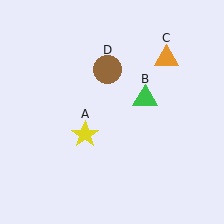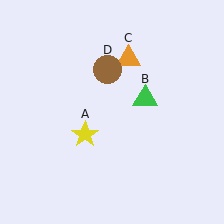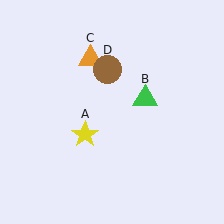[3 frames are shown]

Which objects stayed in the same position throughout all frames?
Yellow star (object A) and green triangle (object B) and brown circle (object D) remained stationary.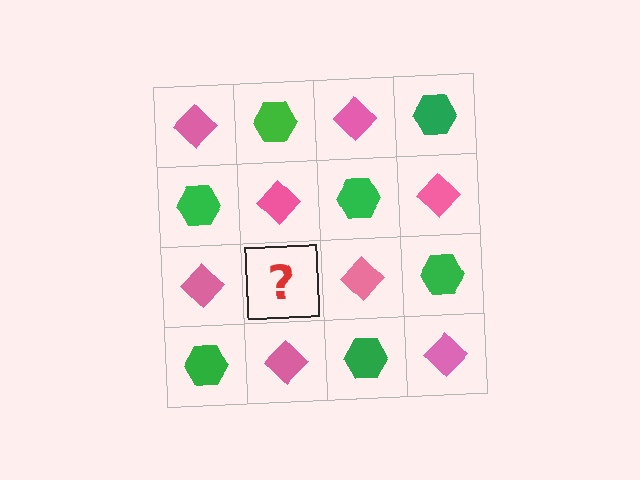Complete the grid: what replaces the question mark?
The question mark should be replaced with a green hexagon.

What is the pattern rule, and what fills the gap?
The rule is that it alternates pink diamond and green hexagon in a checkerboard pattern. The gap should be filled with a green hexagon.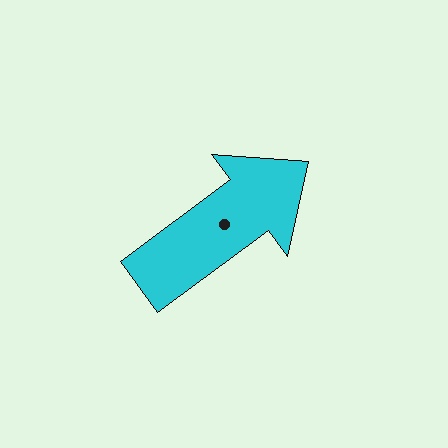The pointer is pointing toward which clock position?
Roughly 2 o'clock.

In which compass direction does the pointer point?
Northeast.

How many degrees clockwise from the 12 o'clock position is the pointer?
Approximately 53 degrees.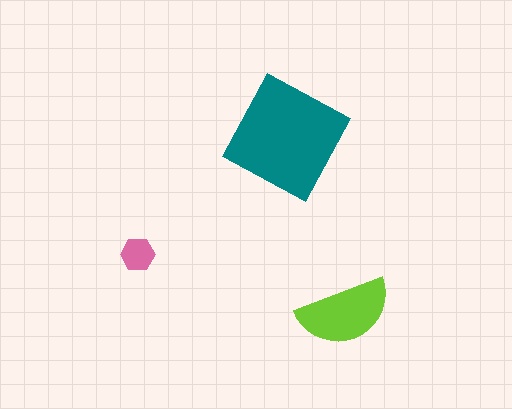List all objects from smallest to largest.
The pink hexagon, the lime semicircle, the teal square.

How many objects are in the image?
There are 3 objects in the image.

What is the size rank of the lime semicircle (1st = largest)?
2nd.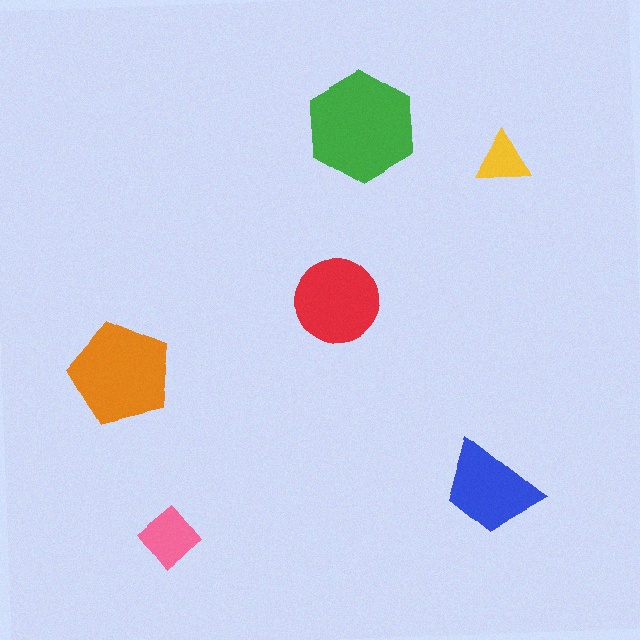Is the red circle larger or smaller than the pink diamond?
Larger.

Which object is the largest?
The green hexagon.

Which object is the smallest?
The yellow triangle.